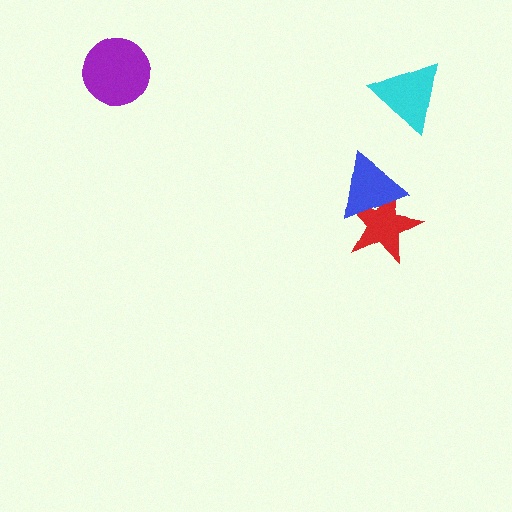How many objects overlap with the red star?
1 object overlaps with the red star.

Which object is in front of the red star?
The blue triangle is in front of the red star.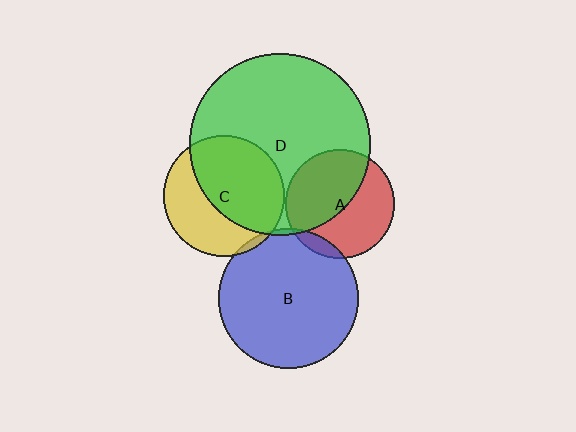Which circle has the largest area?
Circle D (green).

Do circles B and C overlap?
Yes.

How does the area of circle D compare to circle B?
Approximately 1.7 times.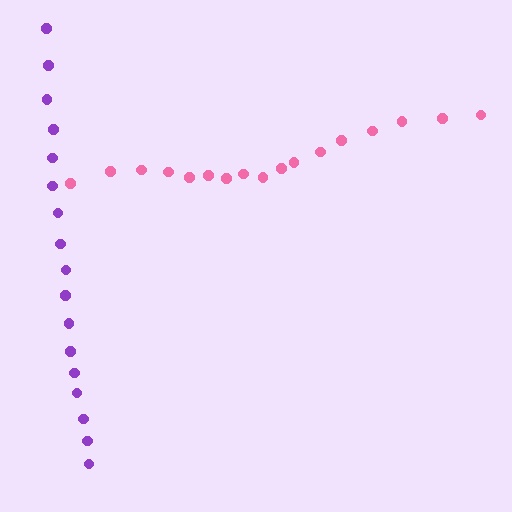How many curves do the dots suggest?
There are 2 distinct paths.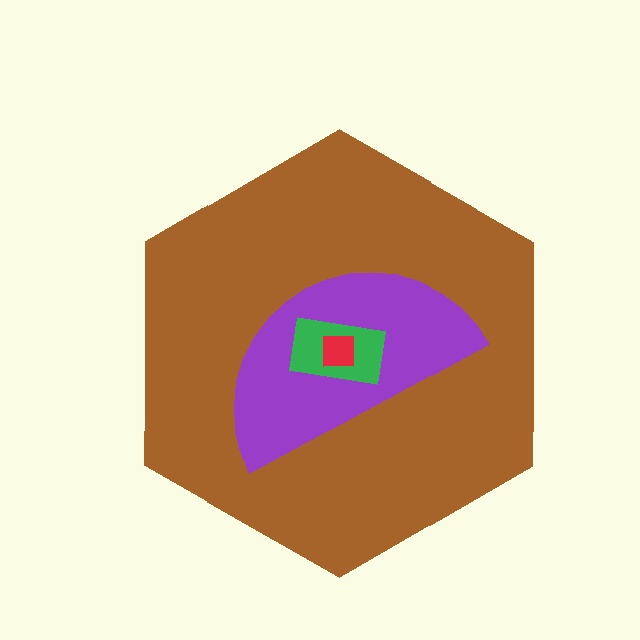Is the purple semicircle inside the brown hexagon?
Yes.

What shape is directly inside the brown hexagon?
The purple semicircle.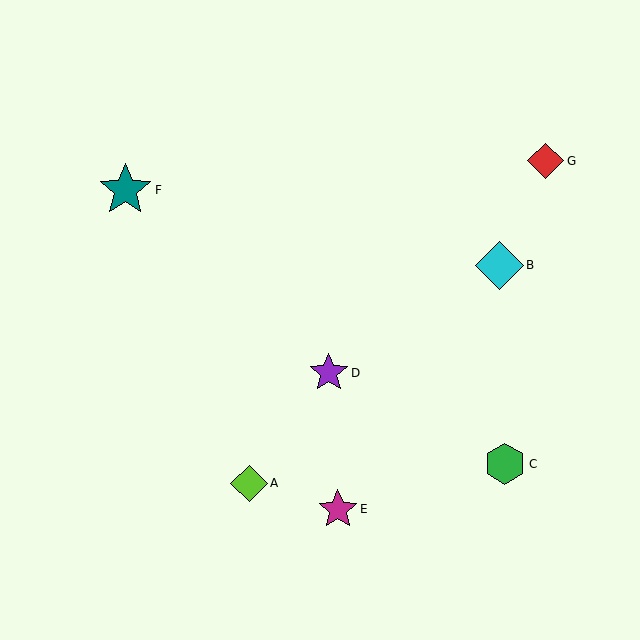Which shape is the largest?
The teal star (labeled F) is the largest.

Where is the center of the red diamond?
The center of the red diamond is at (546, 161).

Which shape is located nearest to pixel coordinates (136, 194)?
The teal star (labeled F) at (125, 190) is nearest to that location.